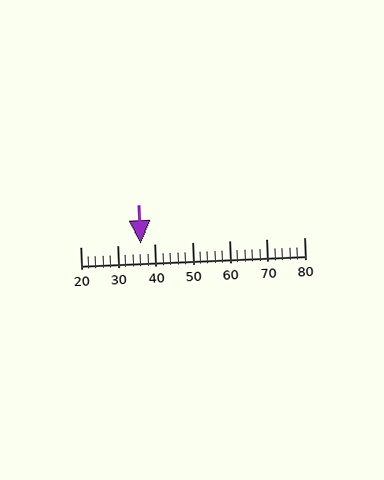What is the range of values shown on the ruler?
The ruler shows values from 20 to 80.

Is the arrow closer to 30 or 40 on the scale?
The arrow is closer to 40.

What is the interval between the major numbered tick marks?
The major tick marks are spaced 10 units apart.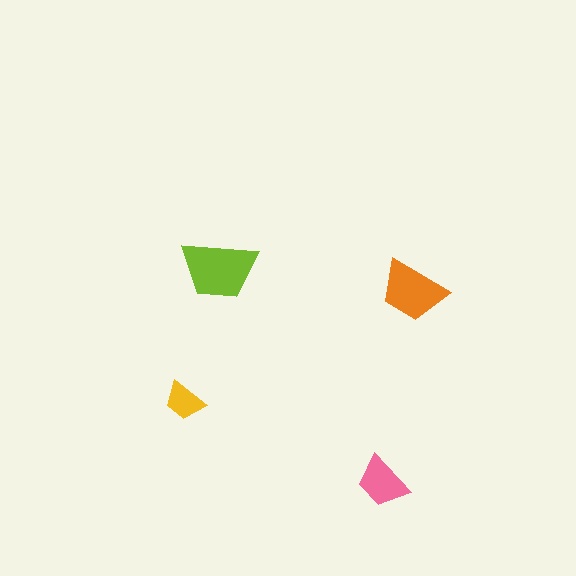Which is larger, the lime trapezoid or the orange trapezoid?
The lime one.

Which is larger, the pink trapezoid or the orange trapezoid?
The orange one.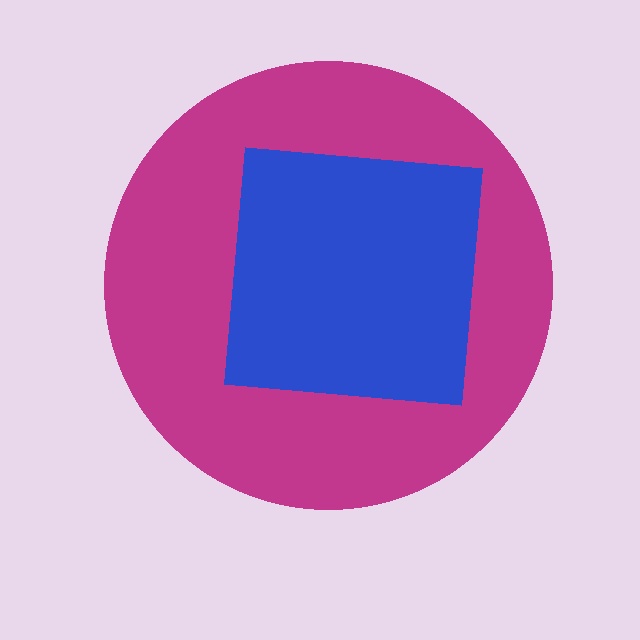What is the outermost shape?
The magenta circle.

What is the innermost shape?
The blue square.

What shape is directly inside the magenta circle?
The blue square.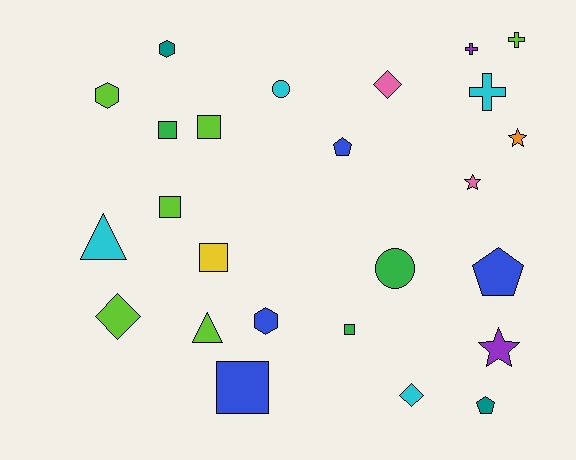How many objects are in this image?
There are 25 objects.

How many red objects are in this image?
There are no red objects.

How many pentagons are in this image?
There are 3 pentagons.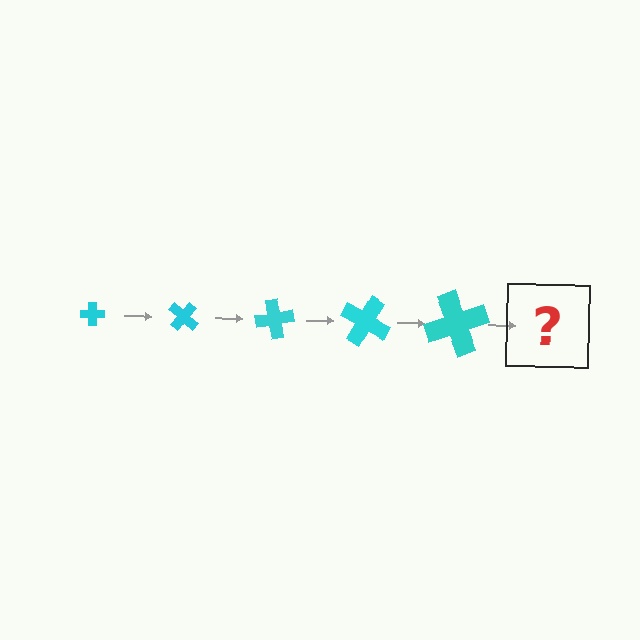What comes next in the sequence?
The next element should be a cross, larger than the previous one and rotated 200 degrees from the start.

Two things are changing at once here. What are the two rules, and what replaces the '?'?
The two rules are that the cross grows larger each step and it rotates 40 degrees each step. The '?' should be a cross, larger than the previous one and rotated 200 degrees from the start.